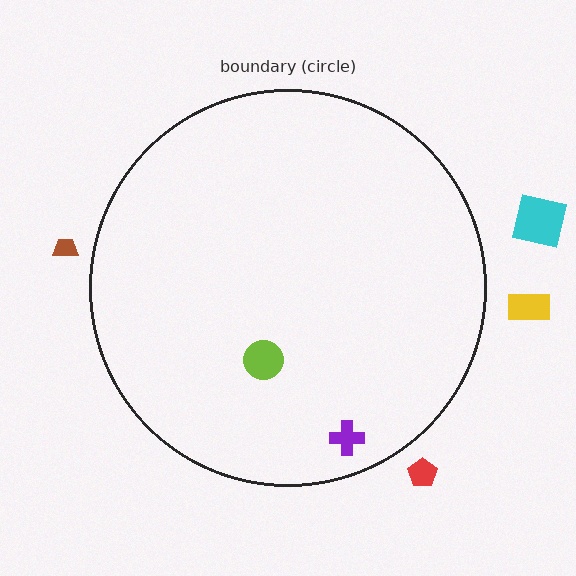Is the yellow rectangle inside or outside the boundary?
Outside.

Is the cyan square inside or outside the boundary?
Outside.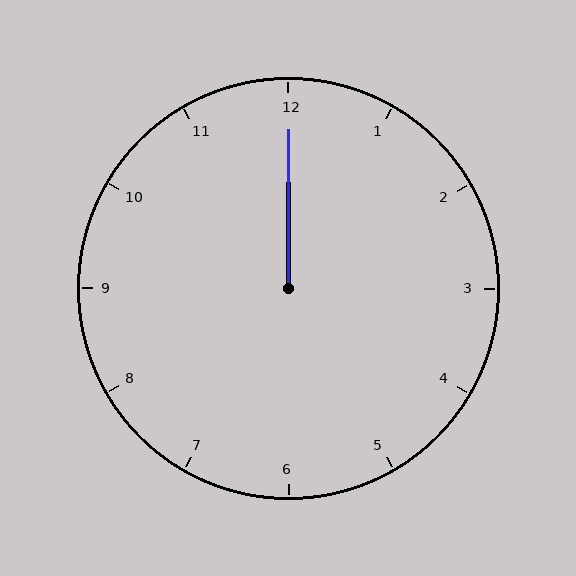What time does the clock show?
12:00.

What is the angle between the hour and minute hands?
Approximately 0 degrees.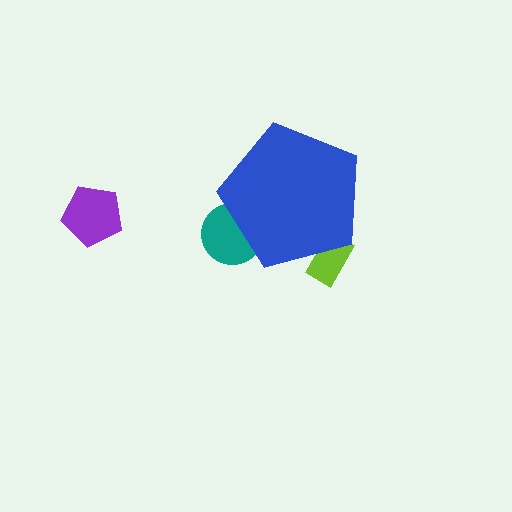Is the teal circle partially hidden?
Yes, the teal circle is partially hidden behind the blue pentagon.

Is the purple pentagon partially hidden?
No, the purple pentagon is fully visible.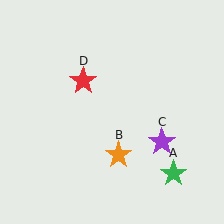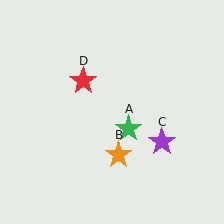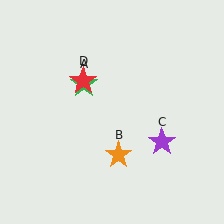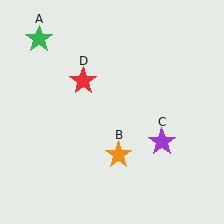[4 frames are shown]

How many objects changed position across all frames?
1 object changed position: green star (object A).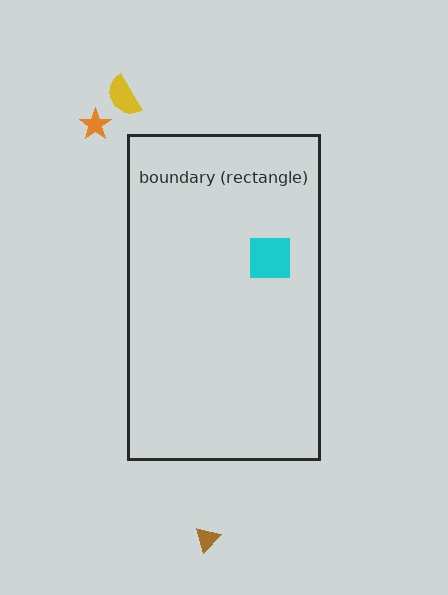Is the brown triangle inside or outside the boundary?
Outside.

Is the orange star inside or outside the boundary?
Outside.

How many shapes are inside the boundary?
1 inside, 3 outside.